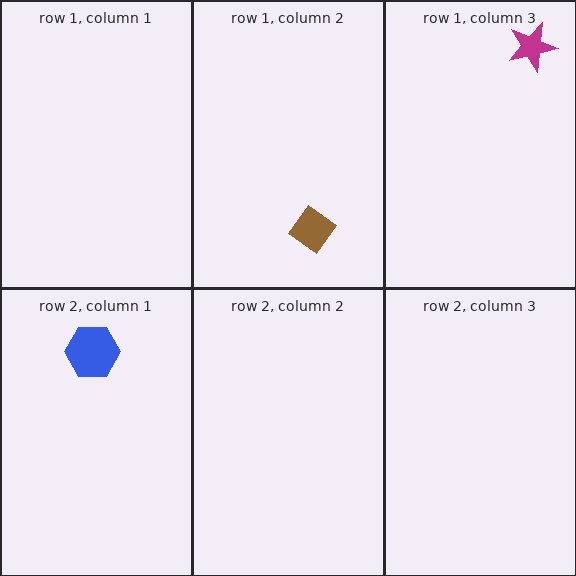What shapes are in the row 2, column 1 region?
The blue hexagon.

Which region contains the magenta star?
The row 1, column 3 region.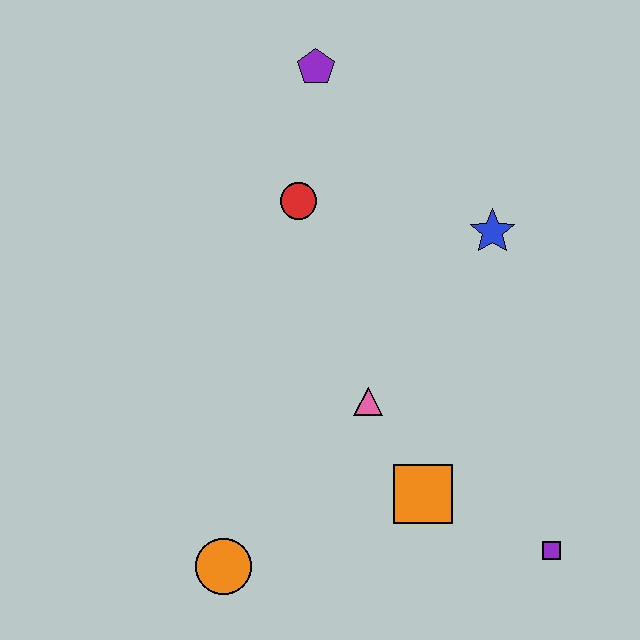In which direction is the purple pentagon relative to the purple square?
The purple pentagon is above the purple square.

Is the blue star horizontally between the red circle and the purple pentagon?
No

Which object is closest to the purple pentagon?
The red circle is closest to the purple pentagon.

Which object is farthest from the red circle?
The purple square is farthest from the red circle.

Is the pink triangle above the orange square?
Yes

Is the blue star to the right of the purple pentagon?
Yes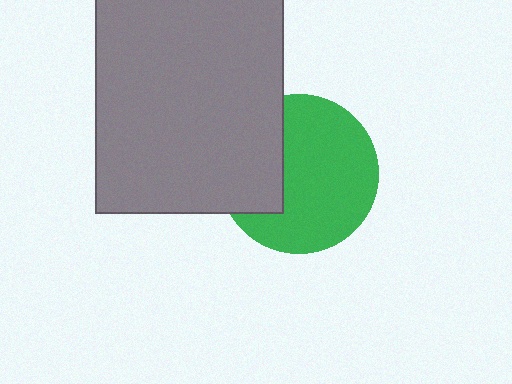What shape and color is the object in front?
The object in front is a gray rectangle.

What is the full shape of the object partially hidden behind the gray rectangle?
The partially hidden object is a green circle.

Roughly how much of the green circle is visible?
Most of it is visible (roughly 69%).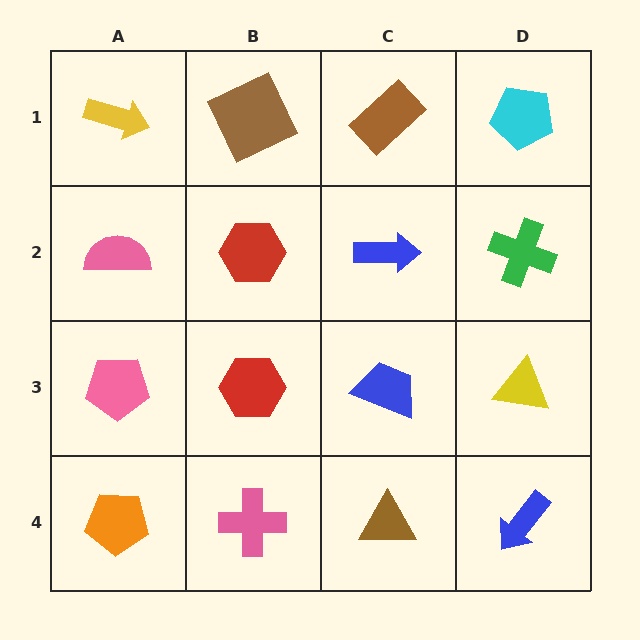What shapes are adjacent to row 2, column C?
A brown rectangle (row 1, column C), a blue trapezoid (row 3, column C), a red hexagon (row 2, column B), a green cross (row 2, column D).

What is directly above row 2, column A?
A yellow arrow.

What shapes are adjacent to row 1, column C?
A blue arrow (row 2, column C), a brown square (row 1, column B), a cyan pentagon (row 1, column D).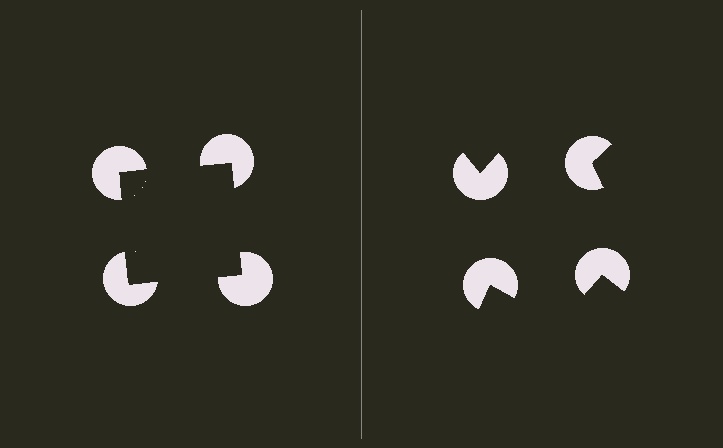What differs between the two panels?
The pac-man discs are positioned identically on both sides; only the wedge orientations differ. On the left they align to a square; on the right they are misaligned.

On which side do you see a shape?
An illusory square appears on the left side. On the right side the wedge cuts are rotated, so no coherent shape forms.